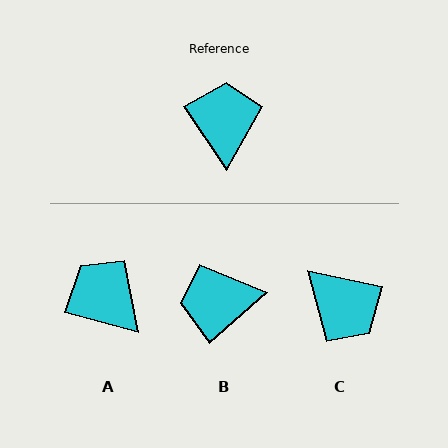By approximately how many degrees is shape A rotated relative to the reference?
Approximately 41 degrees counter-clockwise.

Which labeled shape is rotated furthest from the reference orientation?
C, about 136 degrees away.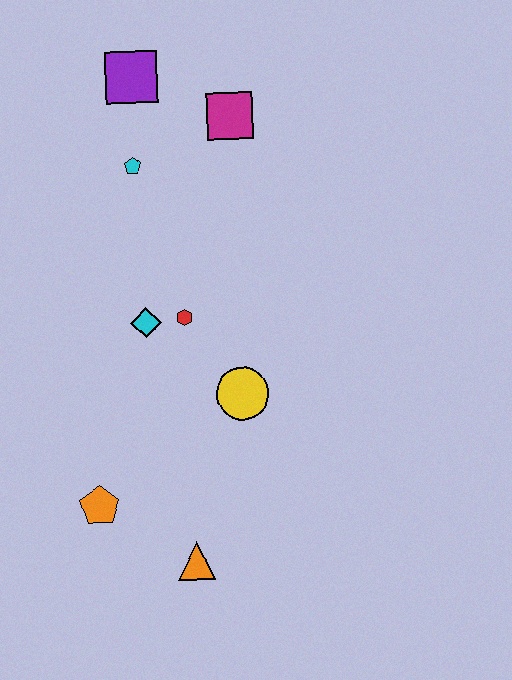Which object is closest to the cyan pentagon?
The purple square is closest to the cyan pentagon.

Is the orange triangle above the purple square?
No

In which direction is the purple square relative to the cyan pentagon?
The purple square is above the cyan pentagon.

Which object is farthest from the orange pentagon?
The purple square is farthest from the orange pentagon.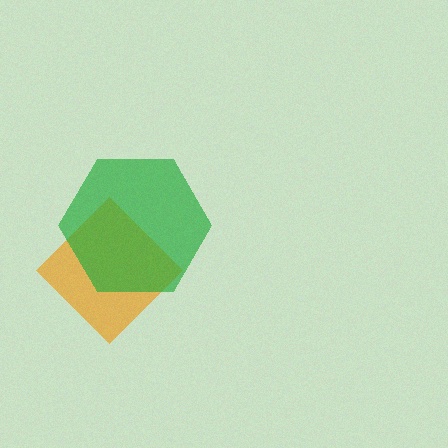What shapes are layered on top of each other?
The layered shapes are: an orange diamond, a green hexagon.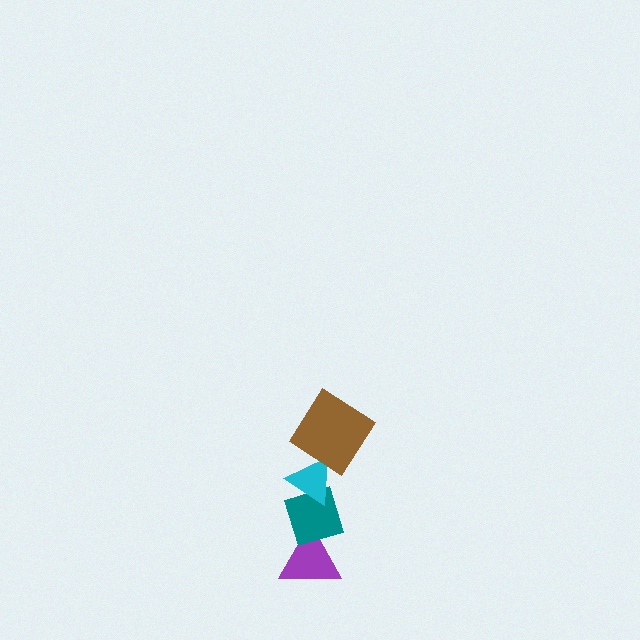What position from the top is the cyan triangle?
The cyan triangle is 2nd from the top.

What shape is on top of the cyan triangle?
The brown diamond is on top of the cyan triangle.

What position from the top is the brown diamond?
The brown diamond is 1st from the top.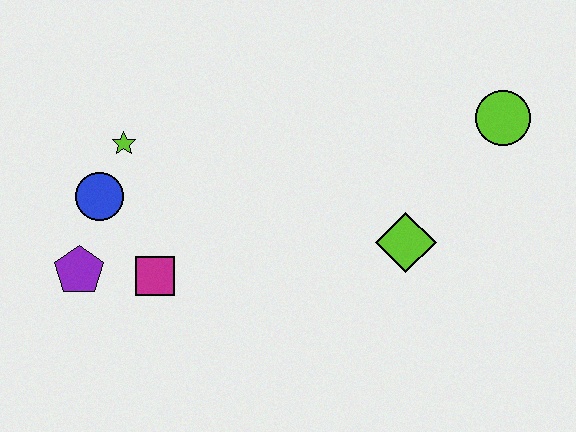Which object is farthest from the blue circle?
The lime circle is farthest from the blue circle.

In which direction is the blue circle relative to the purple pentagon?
The blue circle is above the purple pentagon.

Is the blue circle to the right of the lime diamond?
No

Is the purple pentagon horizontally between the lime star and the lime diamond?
No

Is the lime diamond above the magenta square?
Yes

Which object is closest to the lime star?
The blue circle is closest to the lime star.